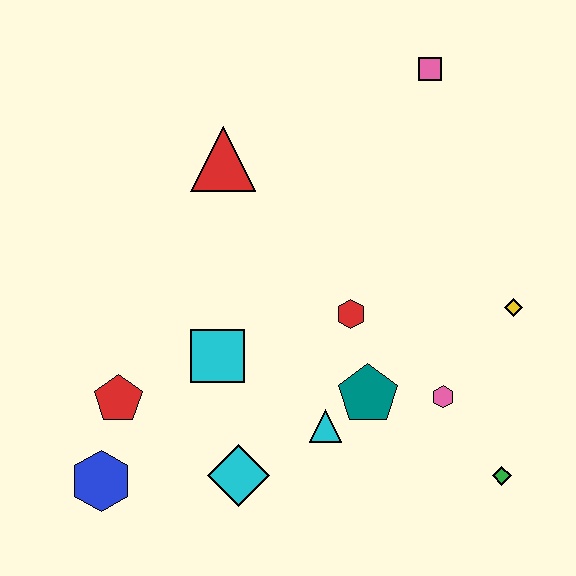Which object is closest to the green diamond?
The pink hexagon is closest to the green diamond.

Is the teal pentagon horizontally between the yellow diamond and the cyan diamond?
Yes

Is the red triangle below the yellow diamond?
No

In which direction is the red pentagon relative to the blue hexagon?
The red pentagon is above the blue hexagon.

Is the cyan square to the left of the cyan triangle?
Yes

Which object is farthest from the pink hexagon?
The blue hexagon is farthest from the pink hexagon.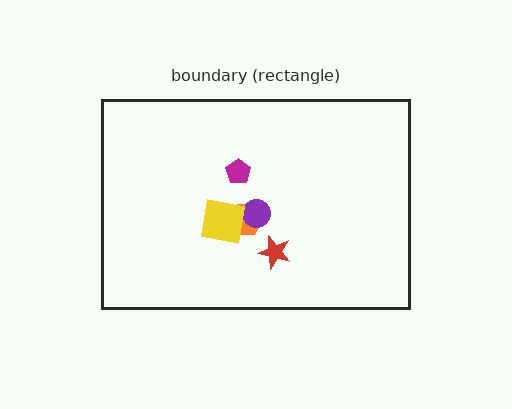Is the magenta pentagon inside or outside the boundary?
Inside.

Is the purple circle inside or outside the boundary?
Inside.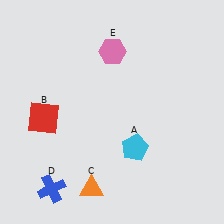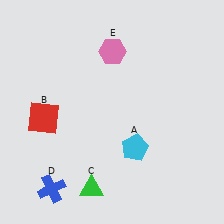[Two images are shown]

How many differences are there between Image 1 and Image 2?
There is 1 difference between the two images.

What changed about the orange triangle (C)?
In Image 1, C is orange. In Image 2, it changed to green.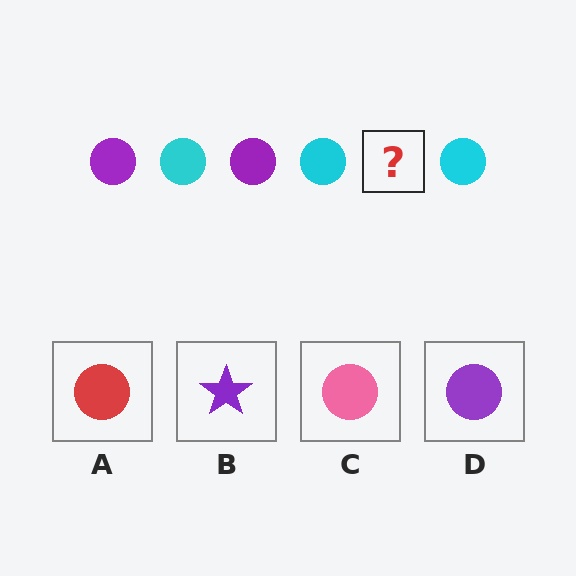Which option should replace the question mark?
Option D.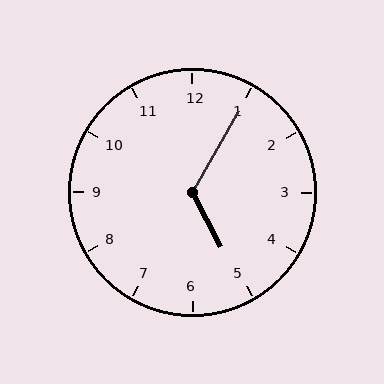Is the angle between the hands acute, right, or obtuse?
It is obtuse.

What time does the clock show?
5:05.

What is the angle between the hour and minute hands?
Approximately 122 degrees.